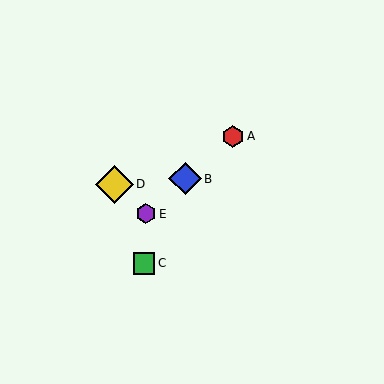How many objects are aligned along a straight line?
3 objects (A, B, E) are aligned along a straight line.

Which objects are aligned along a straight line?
Objects A, B, E are aligned along a straight line.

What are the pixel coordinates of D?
Object D is at (114, 184).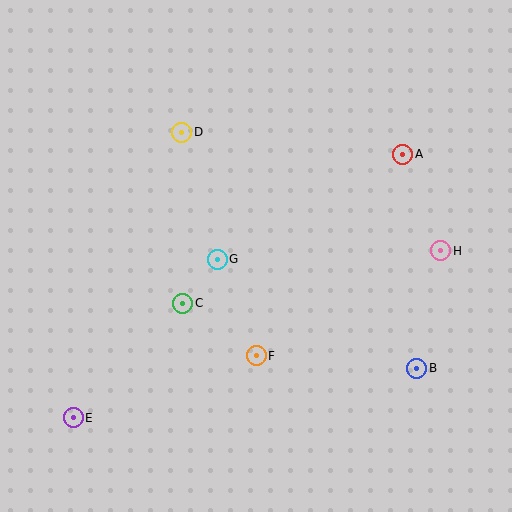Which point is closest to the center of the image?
Point G at (217, 259) is closest to the center.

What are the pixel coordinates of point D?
Point D is at (181, 132).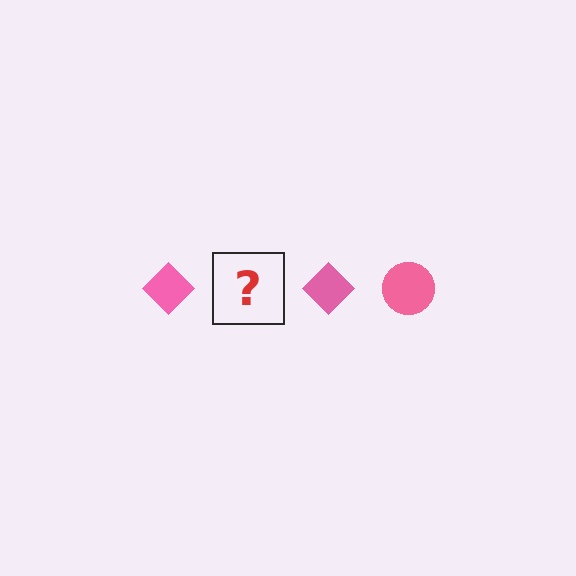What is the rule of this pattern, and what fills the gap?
The rule is that the pattern cycles through diamond, circle shapes in pink. The gap should be filled with a pink circle.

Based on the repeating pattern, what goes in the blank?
The blank should be a pink circle.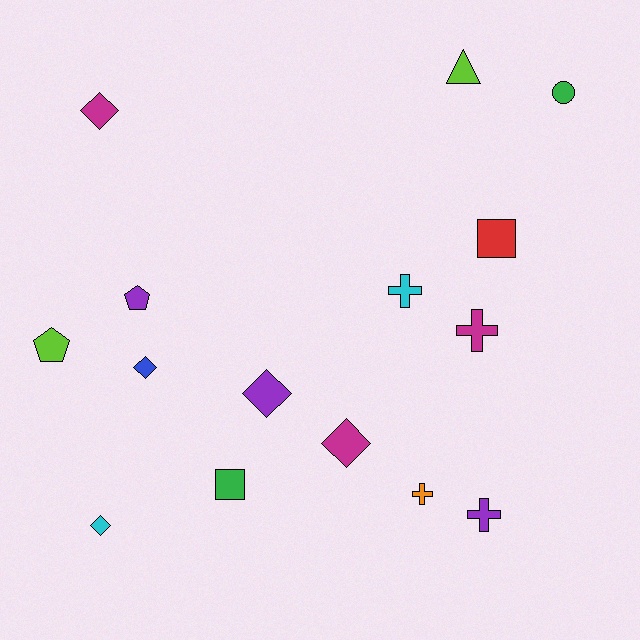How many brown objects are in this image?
There are no brown objects.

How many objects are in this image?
There are 15 objects.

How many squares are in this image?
There are 2 squares.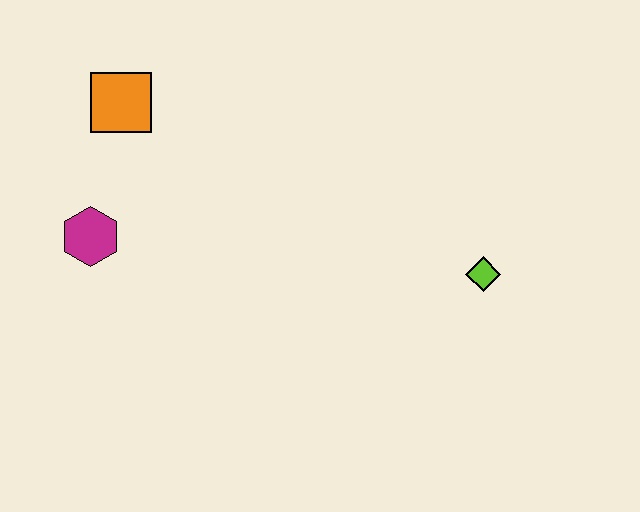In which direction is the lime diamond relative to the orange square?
The lime diamond is to the right of the orange square.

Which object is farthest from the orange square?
The lime diamond is farthest from the orange square.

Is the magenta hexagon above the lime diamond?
Yes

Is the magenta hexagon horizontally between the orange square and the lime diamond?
No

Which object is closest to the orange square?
The magenta hexagon is closest to the orange square.